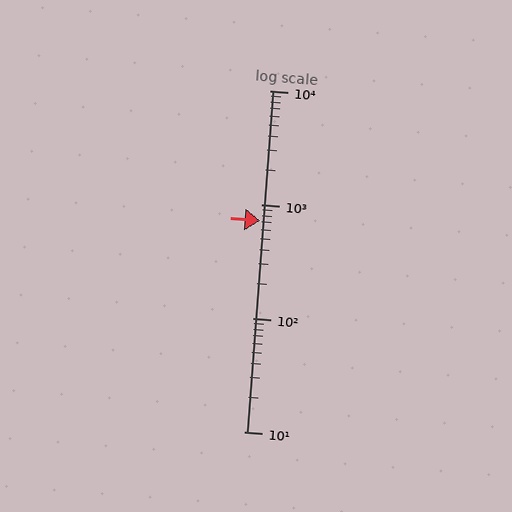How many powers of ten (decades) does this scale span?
The scale spans 3 decades, from 10 to 10000.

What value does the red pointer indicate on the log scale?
The pointer indicates approximately 720.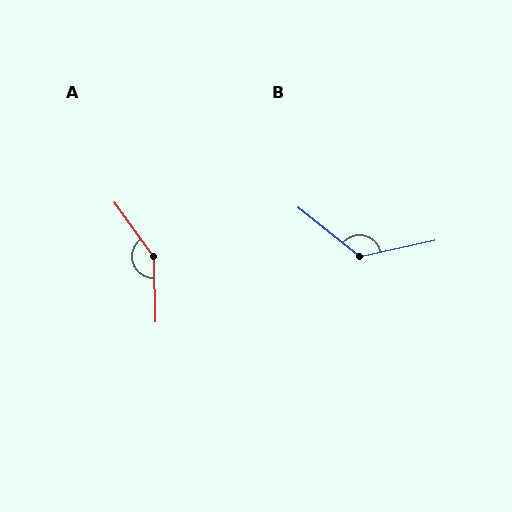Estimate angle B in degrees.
Approximately 129 degrees.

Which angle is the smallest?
B, at approximately 129 degrees.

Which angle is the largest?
A, at approximately 146 degrees.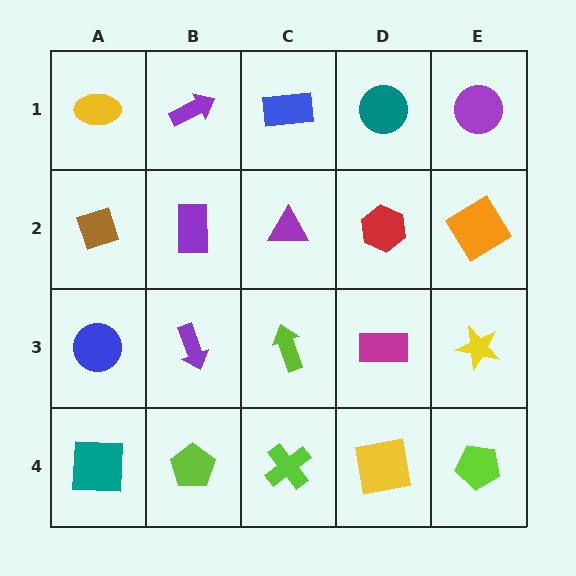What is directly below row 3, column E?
A lime pentagon.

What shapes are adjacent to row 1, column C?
A purple triangle (row 2, column C), a purple arrow (row 1, column B), a teal circle (row 1, column D).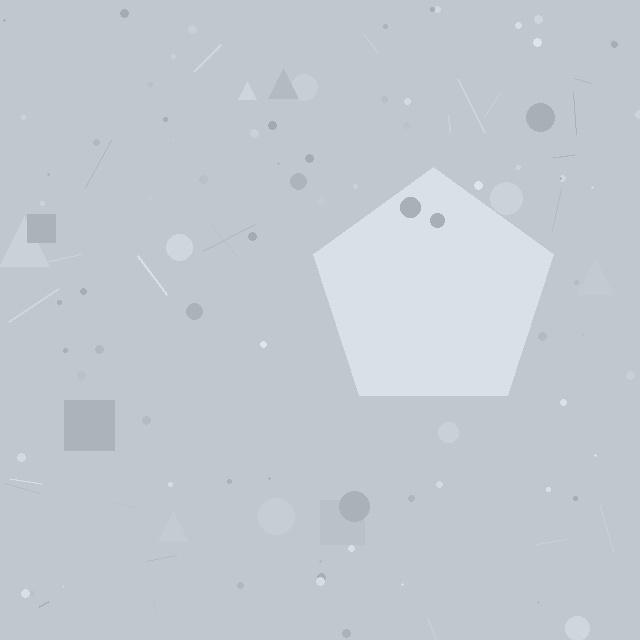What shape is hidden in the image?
A pentagon is hidden in the image.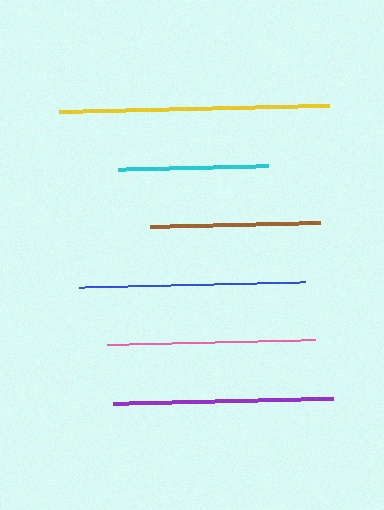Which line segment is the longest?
The yellow line is the longest at approximately 270 pixels.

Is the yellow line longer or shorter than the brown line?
The yellow line is longer than the brown line.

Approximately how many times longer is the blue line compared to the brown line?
The blue line is approximately 1.3 times the length of the brown line.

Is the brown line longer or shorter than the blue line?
The blue line is longer than the brown line.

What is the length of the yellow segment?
The yellow segment is approximately 270 pixels long.